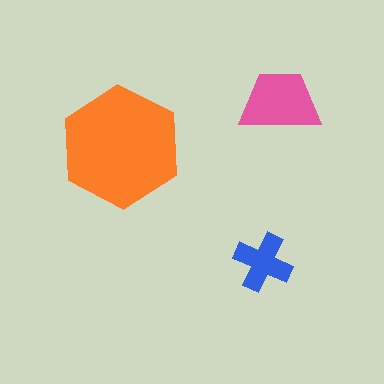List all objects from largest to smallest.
The orange hexagon, the pink trapezoid, the blue cross.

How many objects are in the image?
There are 3 objects in the image.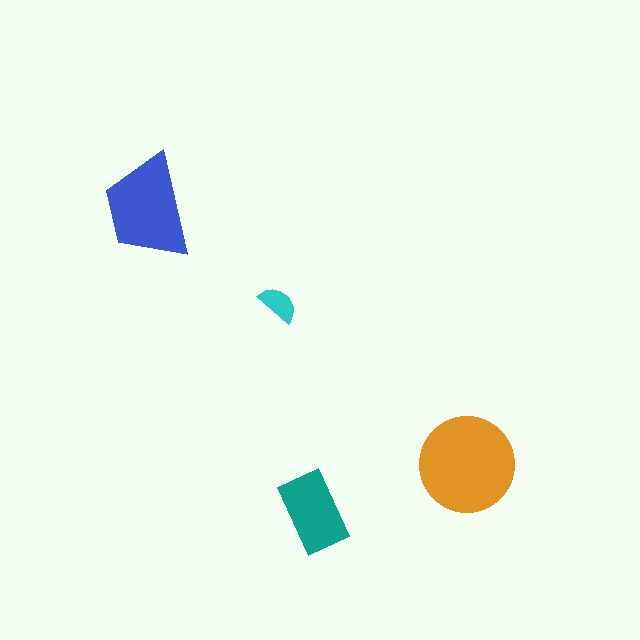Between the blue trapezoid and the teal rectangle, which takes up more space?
The blue trapezoid.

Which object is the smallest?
The cyan semicircle.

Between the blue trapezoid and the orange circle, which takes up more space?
The orange circle.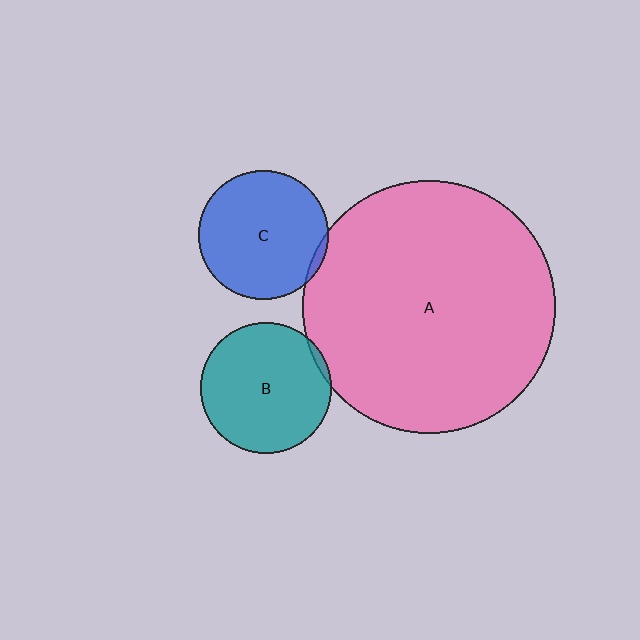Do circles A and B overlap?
Yes.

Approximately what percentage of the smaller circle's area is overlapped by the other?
Approximately 5%.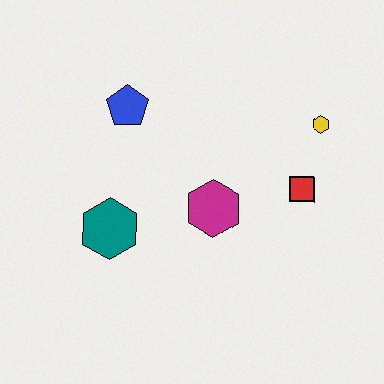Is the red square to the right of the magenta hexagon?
Yes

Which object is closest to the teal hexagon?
The magenta hexagon is closest to the teal hexagon.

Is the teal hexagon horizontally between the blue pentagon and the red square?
No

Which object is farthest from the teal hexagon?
The yellow hexagon is farthest from the teal hexagon.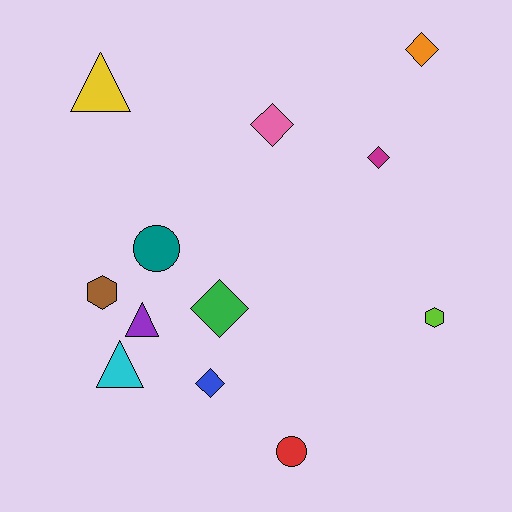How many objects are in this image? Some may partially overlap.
There are 12 objects.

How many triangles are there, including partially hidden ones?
There are 3 triangles.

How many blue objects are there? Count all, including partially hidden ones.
There is 1 blue object.